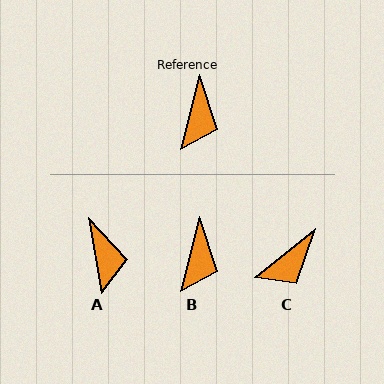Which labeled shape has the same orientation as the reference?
B.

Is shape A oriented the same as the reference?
No, it is off by about 24 degrees.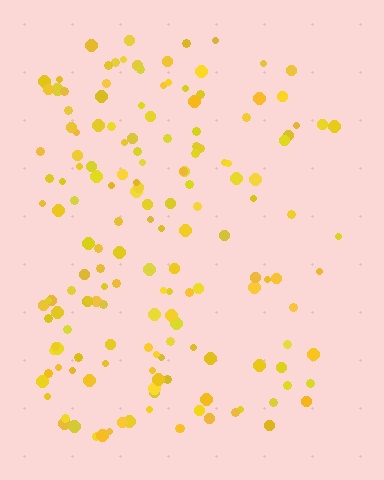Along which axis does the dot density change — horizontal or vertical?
Horizontal.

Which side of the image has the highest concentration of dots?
The left.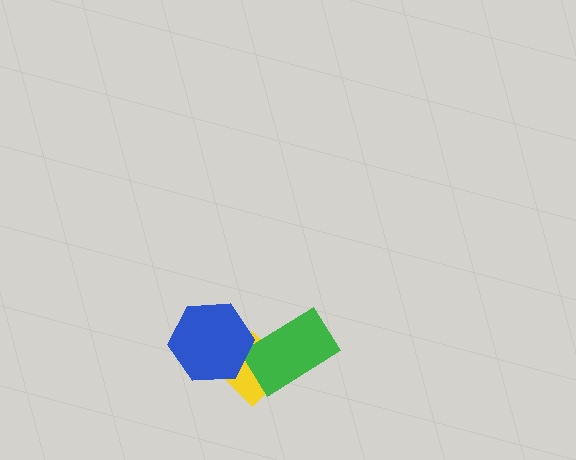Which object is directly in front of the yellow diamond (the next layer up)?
The green rectangle is directly in front of the yellow diamond.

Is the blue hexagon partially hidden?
No, no other shape covers it.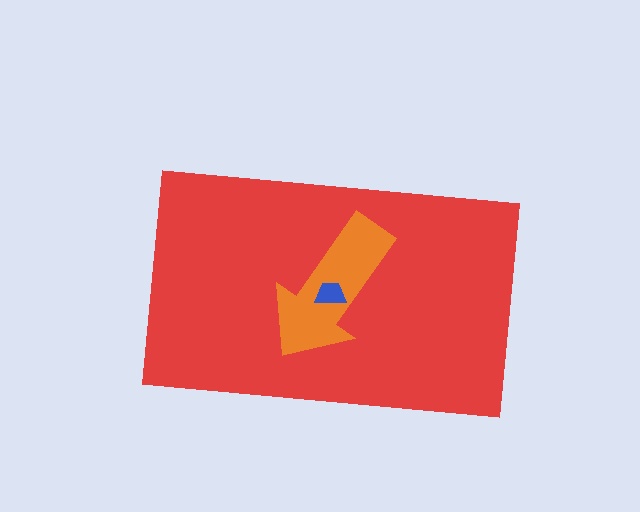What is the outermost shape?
The red rectangle.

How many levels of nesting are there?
3.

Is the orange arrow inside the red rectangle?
Yes.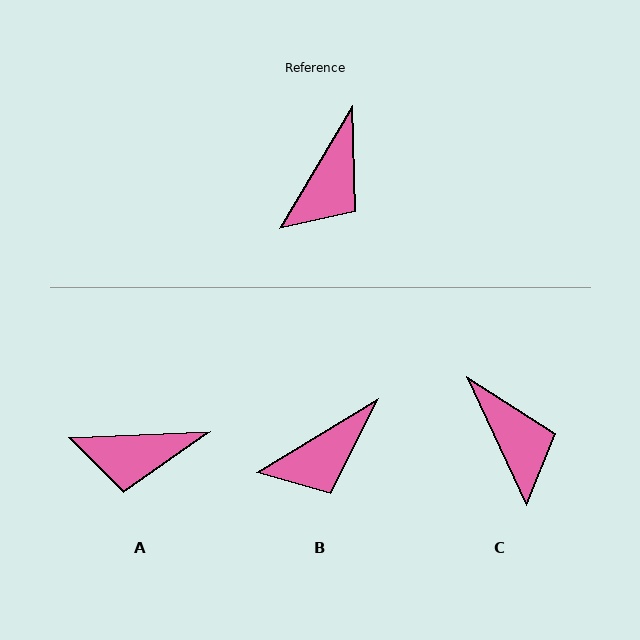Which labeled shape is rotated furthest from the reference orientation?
A, about 57 degrees away.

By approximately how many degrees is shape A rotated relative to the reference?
Approximately 57 degrees clockwise.